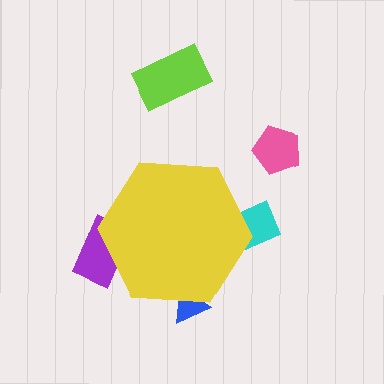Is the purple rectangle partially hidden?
Yes, the purple rectangle is partially hidden behind the yellow hexagon.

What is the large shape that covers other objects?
A yellow hexagon.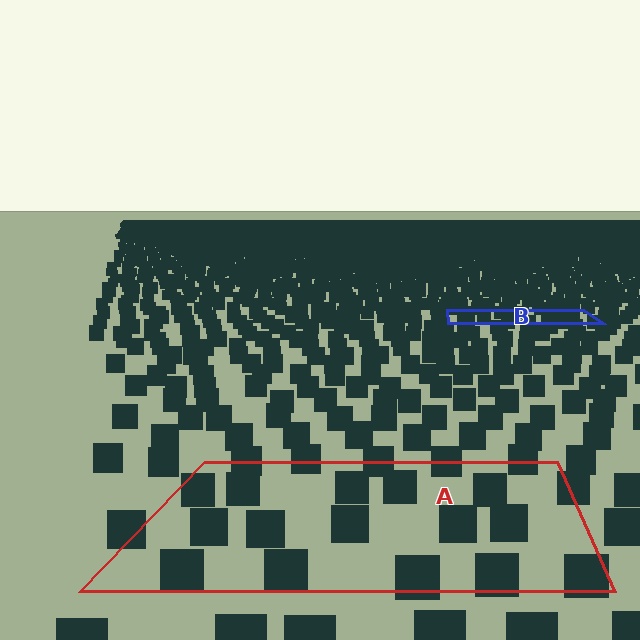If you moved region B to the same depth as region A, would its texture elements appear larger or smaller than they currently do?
They would appear larger. At a closer depth, the same texture elements are projected at a bigger on-screen size.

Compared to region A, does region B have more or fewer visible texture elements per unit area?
Region B has more texture elements per unit area — they are packed more densely because it is farther away.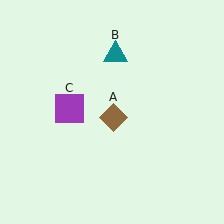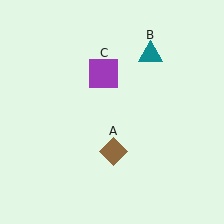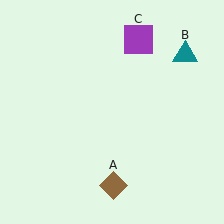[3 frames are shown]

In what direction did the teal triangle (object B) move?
The teal triangle (object B) moved right.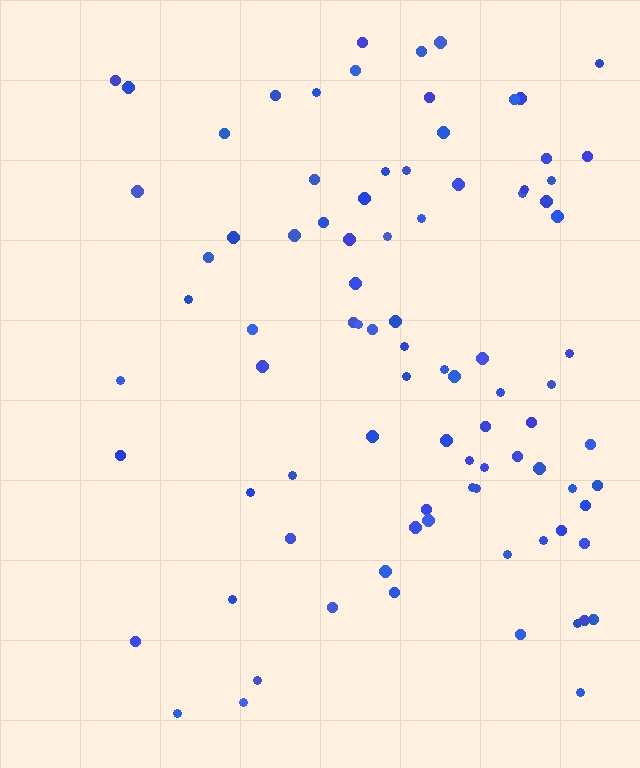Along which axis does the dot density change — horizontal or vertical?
Horizontal.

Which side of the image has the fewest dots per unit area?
The left.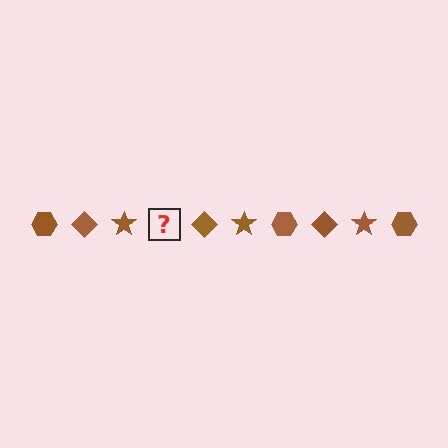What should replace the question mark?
The question mark should be replaced with a brown hexagon.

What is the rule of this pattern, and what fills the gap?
The rule is that the pattern cycles through hexagon, diamond, star shapes in brown. The gap should be filled with a brown hexagon.